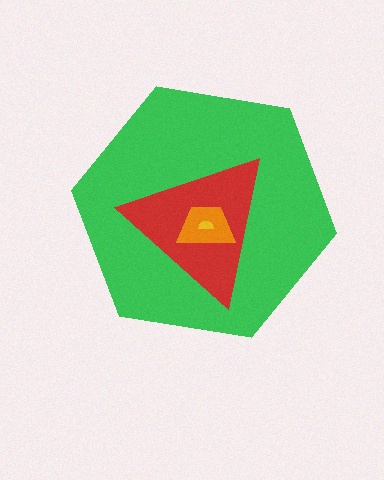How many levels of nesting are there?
4.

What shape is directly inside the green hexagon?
The red triangle.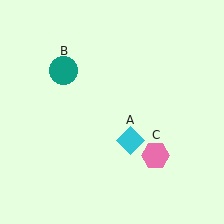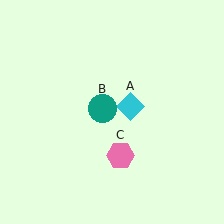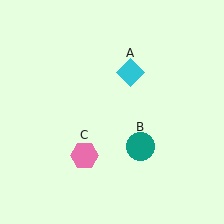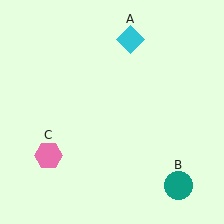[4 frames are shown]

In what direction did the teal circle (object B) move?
The teal circle (object B) moved down and to the right.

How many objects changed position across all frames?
3 objects changed position: cyan diamond (object A), teal circle (object B), pink hexagon (object C).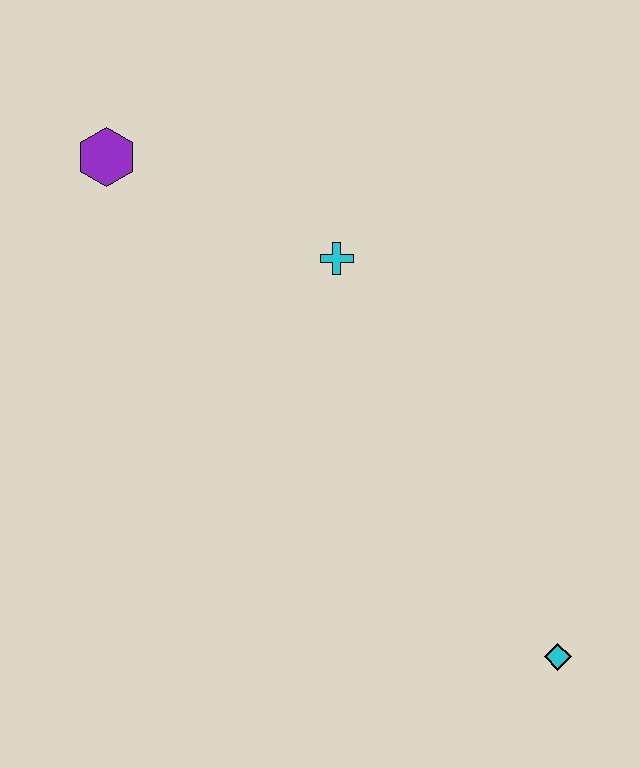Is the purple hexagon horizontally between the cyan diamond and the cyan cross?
No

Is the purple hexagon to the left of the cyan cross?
Yes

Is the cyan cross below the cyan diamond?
No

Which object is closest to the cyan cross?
The purple hexagon is closest to the cyan cross.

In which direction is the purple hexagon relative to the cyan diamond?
The purple hexagon is above the cyan diamond.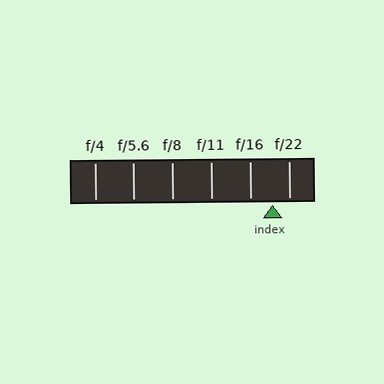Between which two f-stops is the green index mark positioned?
The index mark is between f/16 and f/22.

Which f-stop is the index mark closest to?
The index mark is closest to f/22.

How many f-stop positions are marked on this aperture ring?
There are 6 f-stop positions marked.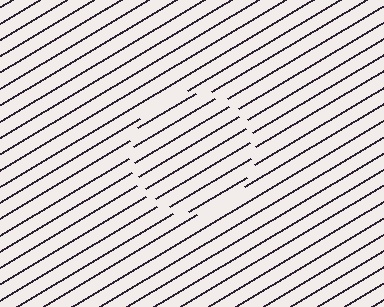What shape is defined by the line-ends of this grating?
An illusory circle. The interior of the shape contains the same grating, shifted by half a period — the contour is defined by the phase discontinuity where line-ends from the inner and outer gratings abut.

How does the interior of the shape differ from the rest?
The interior of the shape contains the same grating, shifted by half a period — the contour is defined by the phase discontinuity where line-ends from the inner and outer gratings abut.